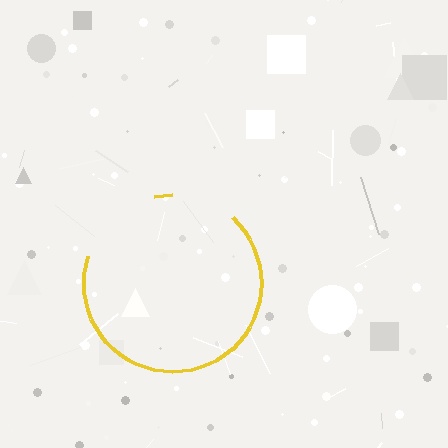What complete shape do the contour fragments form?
The contour fragments form a circle.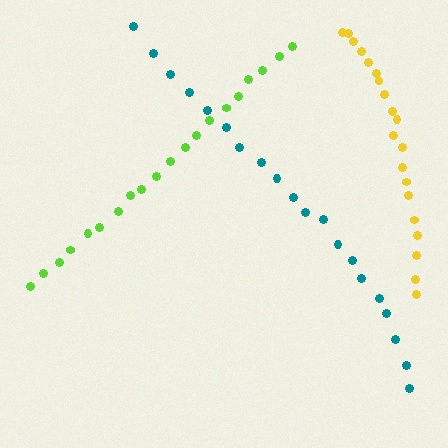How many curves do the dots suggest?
There are 3 distinct paths.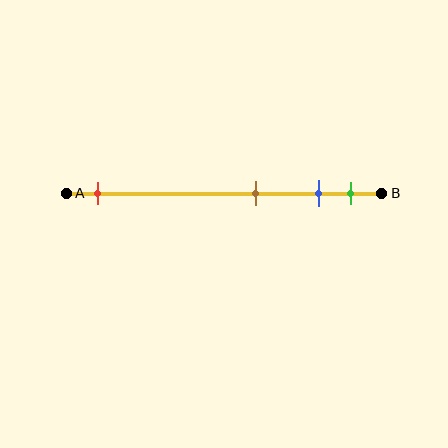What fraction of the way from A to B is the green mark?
The green mark is approximately 90% (0.9) of the way from A to B.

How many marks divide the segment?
There are 4 marks dividing the segment.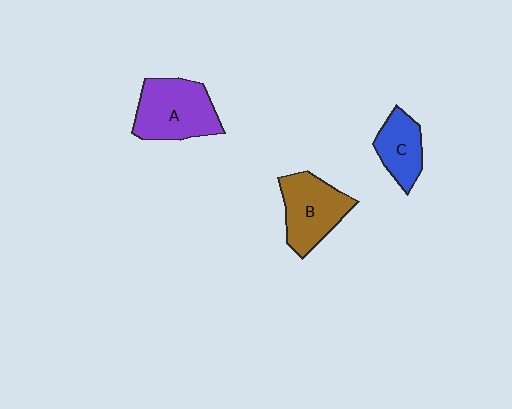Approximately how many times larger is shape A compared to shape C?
Approximately 1.6 times.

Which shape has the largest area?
Shape A (purple).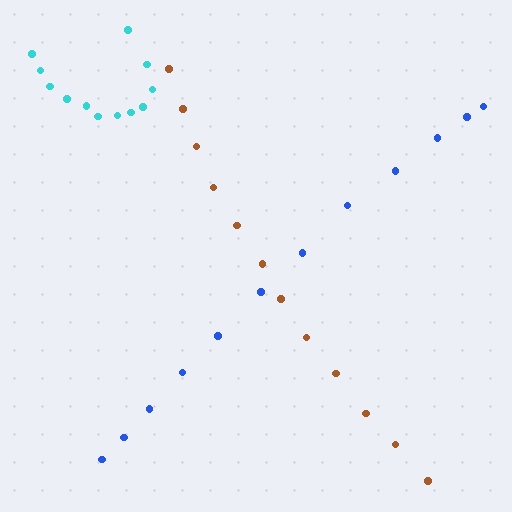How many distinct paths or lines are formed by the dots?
There are 3 distinct paths.